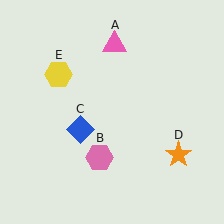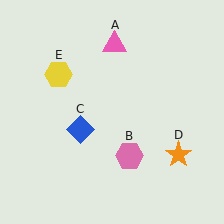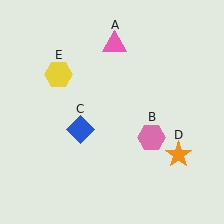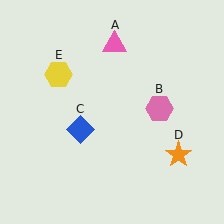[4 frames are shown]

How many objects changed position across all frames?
1 object changed position: pink hexagon (object B).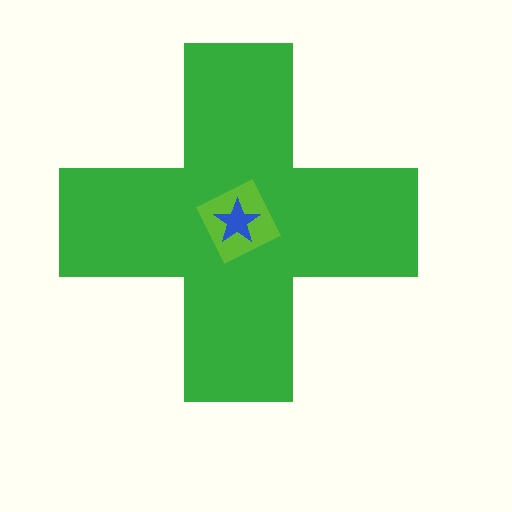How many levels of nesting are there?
3.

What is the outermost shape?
The green cross.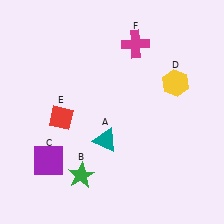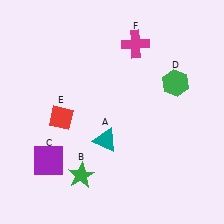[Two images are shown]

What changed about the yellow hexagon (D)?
In Image 1, D is yellow. In Image 2, it changed to green.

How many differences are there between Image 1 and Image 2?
There is 1 difference between the two images.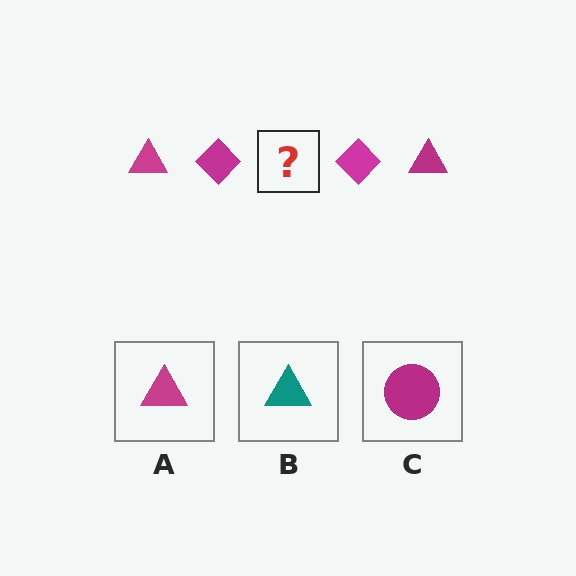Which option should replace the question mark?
Option A.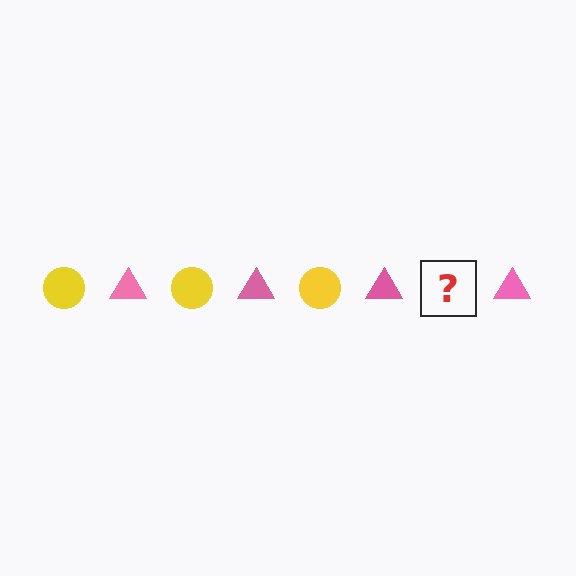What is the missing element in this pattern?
The missing element is a yellow circle.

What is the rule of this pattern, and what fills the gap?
The rule is that the pattern alternates between yellow circle and pink triangle. The gap should be filled with a yellow circle.